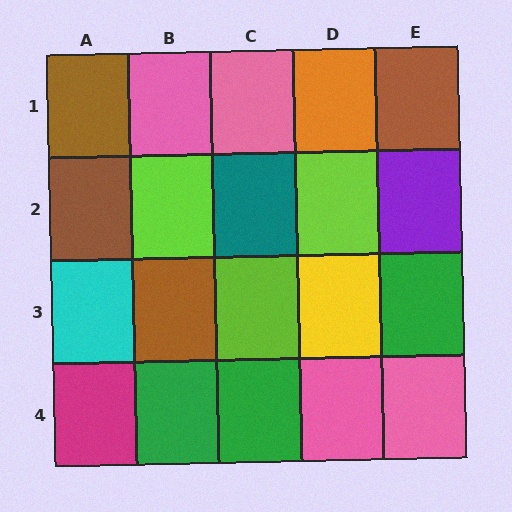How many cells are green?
3 cells are green.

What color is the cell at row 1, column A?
Brown.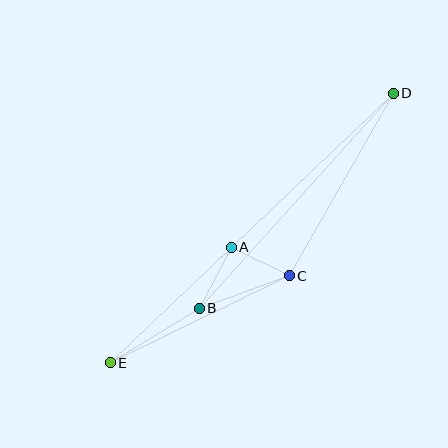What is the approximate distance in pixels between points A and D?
The distance between A and D is approximately 224 pixels.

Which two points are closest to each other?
Points A and C are closest to each other.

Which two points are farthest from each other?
Points D and E are farthest from each other.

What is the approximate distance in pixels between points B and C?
The distance between B and C is approximately 95 pixels.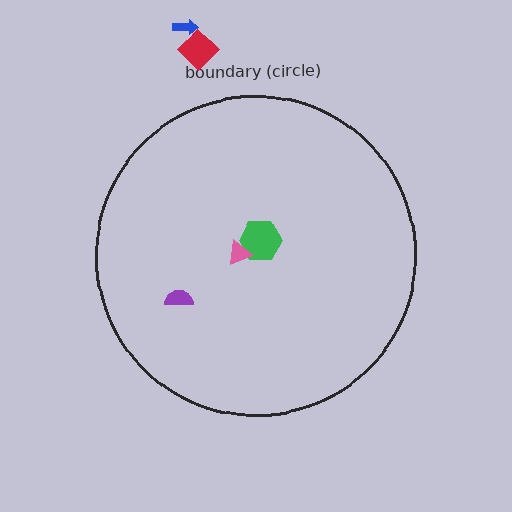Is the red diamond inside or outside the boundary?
Outside.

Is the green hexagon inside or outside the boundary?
Inside.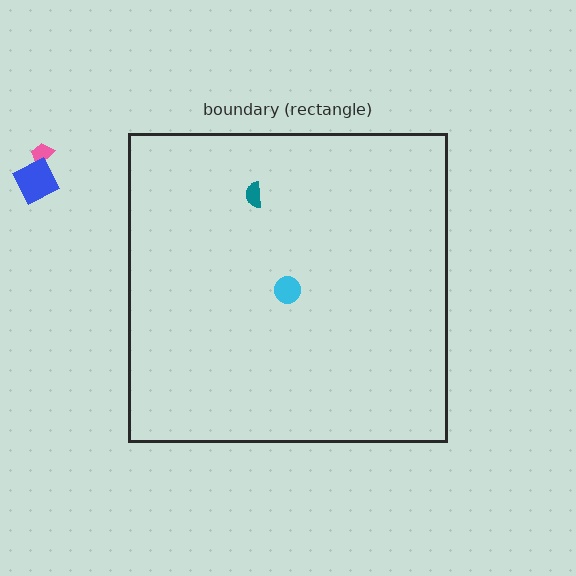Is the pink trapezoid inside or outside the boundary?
Outside.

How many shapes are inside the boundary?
2 inside, 2 outside.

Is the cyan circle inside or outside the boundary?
Inside.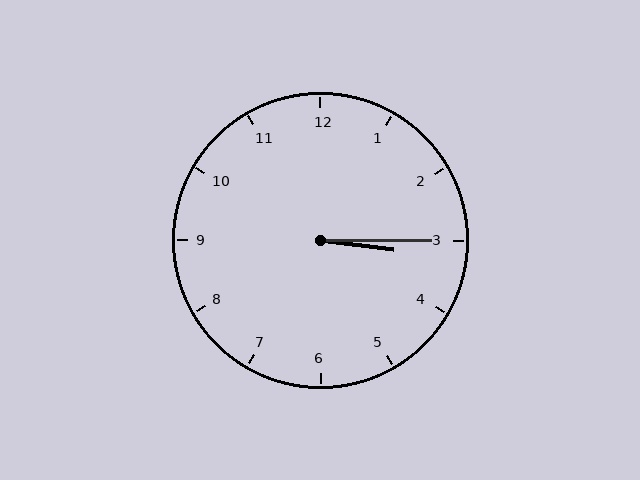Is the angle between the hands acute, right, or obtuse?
It is acute.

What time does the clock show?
3:15.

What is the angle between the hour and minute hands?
Approximately 8 degrees.